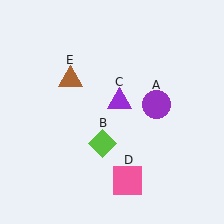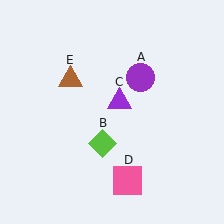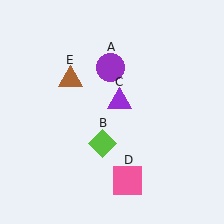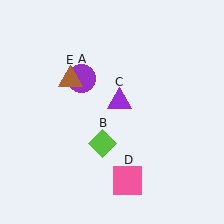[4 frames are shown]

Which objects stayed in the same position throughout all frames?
Lime diamond (object B) and purple triangle (object C) and pink square (object D) and brown triangle (object E) remained stationary.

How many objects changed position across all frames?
1 object changed position: purple circle (object A).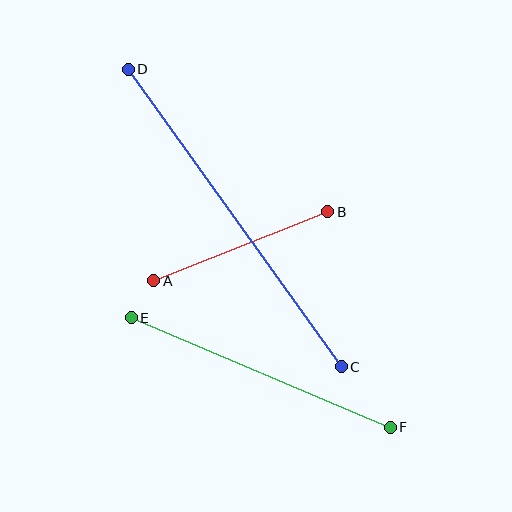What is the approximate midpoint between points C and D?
The midpoint is at approximately (235, 218) pixels.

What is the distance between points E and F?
The distance is approximately 281 pixels.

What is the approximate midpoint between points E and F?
The midpoint is at approximately (261, 373) pixels.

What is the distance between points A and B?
The distance is approximately 187 pixels.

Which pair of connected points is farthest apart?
Points C and D are farthest apart.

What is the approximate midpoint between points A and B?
The midpoint is at approximately (241, 246) pixels.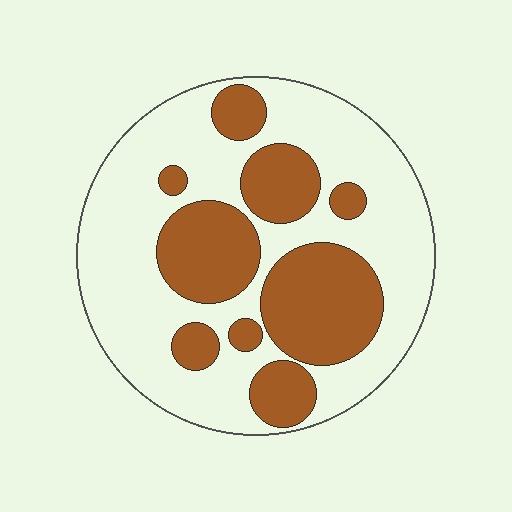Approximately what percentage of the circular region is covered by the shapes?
Approximately 35%.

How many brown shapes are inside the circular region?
9.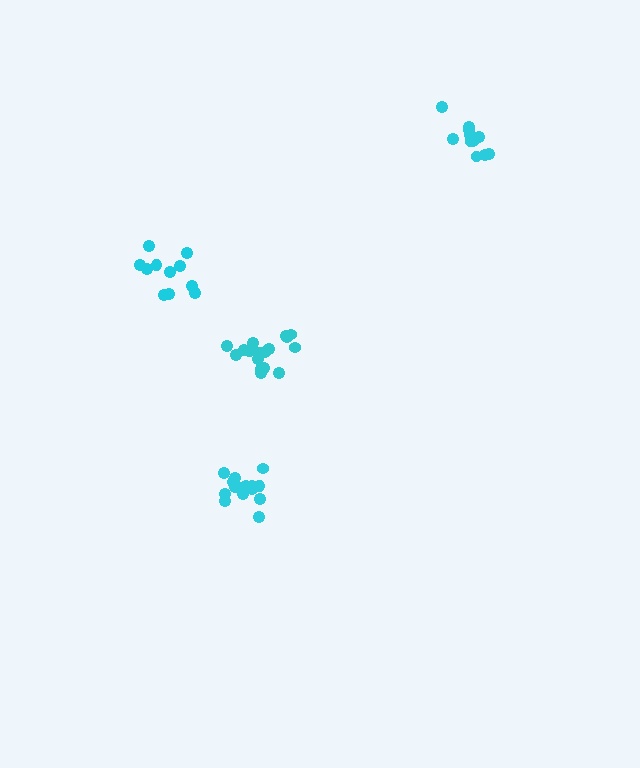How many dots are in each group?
Group 1: 15 dots, Group 2: 11 dots, Group 3: 17 dots, Group 4: 11 dots (54 total).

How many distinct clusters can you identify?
There are 4 distinct clusters.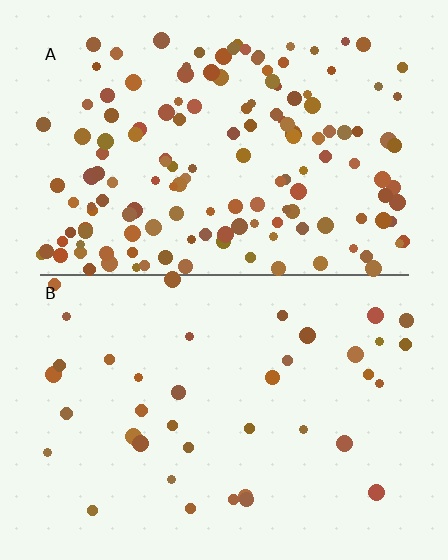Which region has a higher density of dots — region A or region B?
A (the top).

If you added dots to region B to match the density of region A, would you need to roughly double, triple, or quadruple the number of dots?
Approximately quadruple.